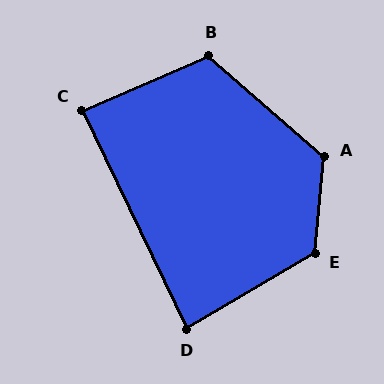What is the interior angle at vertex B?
Approximately 116 degrees (obtuse).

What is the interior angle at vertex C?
Approximately 88 degrees (approximately right).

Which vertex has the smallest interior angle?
D, at approximately 85 degrees.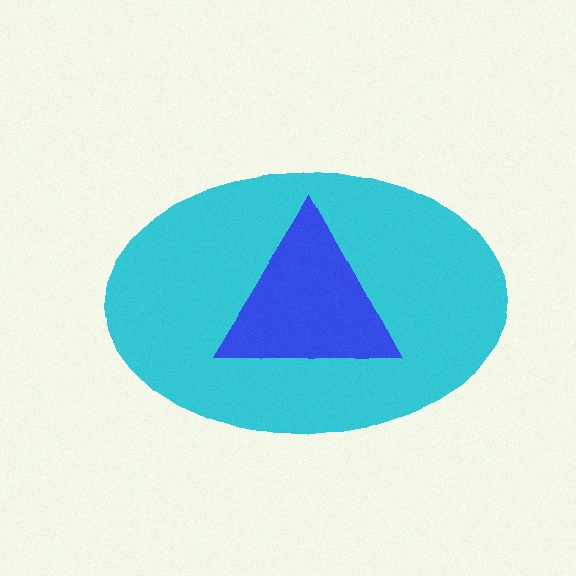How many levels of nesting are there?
2.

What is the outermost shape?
The cyan ellipse.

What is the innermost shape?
The blue triangle.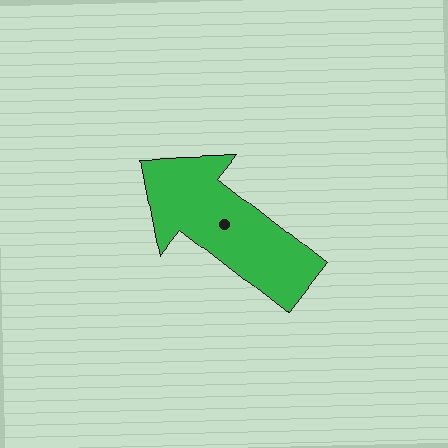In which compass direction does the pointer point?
Northwest.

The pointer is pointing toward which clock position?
Roughly 10 o'clock.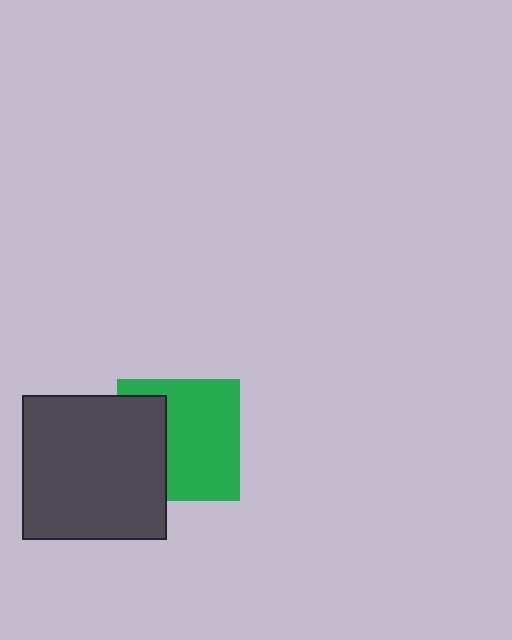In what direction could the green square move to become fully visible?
The green square could move right. That would shift it out from behind the dark gray square entirely.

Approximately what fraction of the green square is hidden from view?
Roughly 36% of the green square is hidden behind the dark gray square.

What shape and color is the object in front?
The object in front is a dark gray square.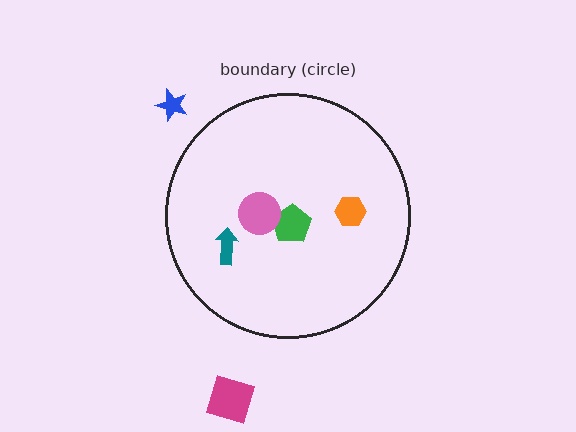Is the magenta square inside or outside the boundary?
Outside.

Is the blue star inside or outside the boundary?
Outside.